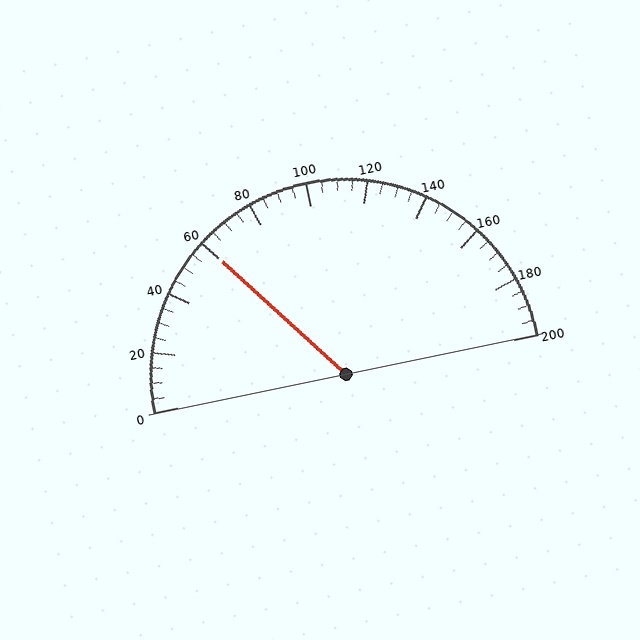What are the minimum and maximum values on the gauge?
The gauge ranges from 0 to 200.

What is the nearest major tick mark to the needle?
The nearest major tick mark is 60.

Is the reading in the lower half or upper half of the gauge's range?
The reading is in the lower half of the range (0 to 200).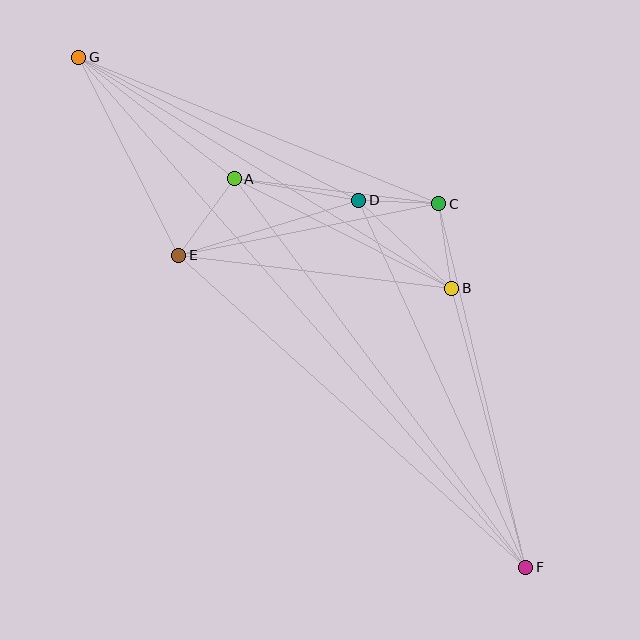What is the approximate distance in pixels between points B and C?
The distance between B and C is approximately 86 pixels.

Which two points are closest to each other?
Points C and D are closest to each other.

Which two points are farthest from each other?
Points F and G are farthest from each other.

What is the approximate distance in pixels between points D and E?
The distance between D and E is approximately 188 pixels.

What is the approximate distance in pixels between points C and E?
The distance between C and E is approximately 265 pixels.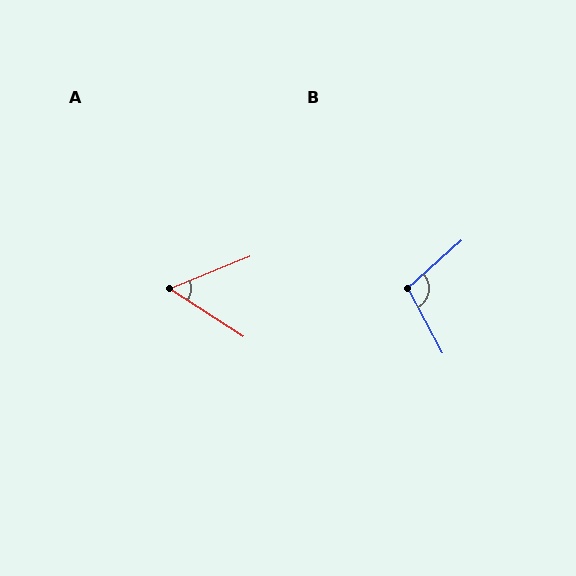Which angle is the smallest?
A, at approximately 55 degrees.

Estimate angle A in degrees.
Approximately 55 degrees.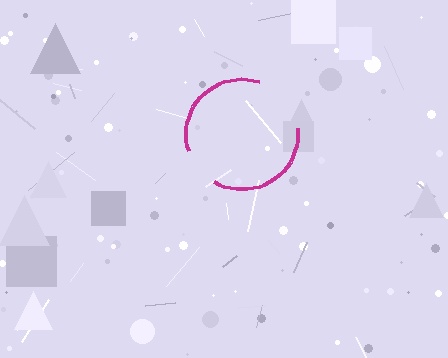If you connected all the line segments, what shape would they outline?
They would outline a circle.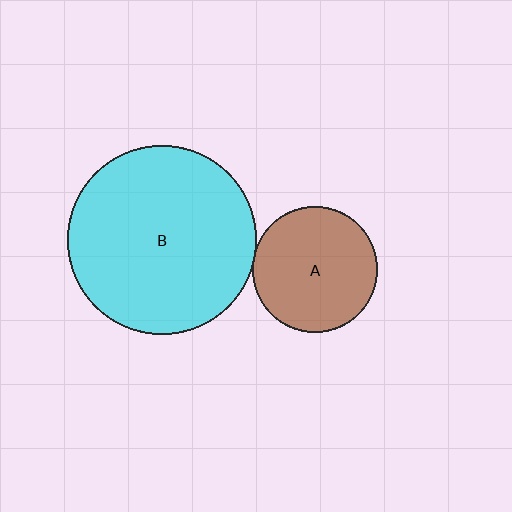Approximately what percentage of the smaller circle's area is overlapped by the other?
Approximately 5%.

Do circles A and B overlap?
Yes.